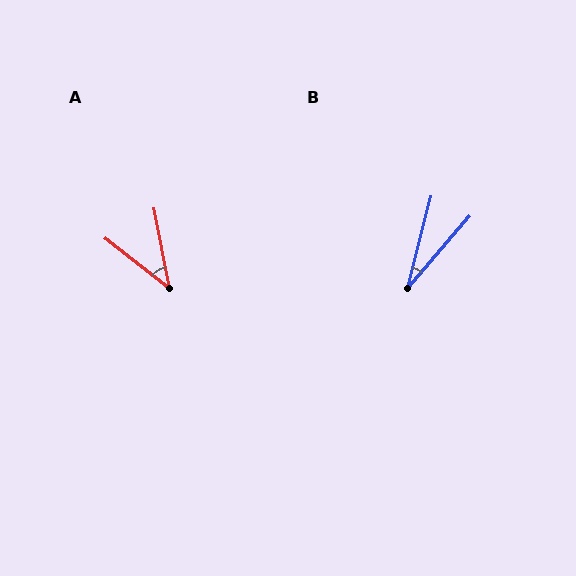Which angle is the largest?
A, at approximately 41 degrees.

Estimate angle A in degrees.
Approximately 41 degrees.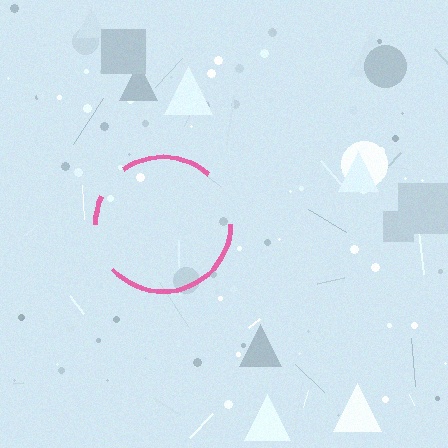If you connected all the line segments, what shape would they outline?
They would outline a circle.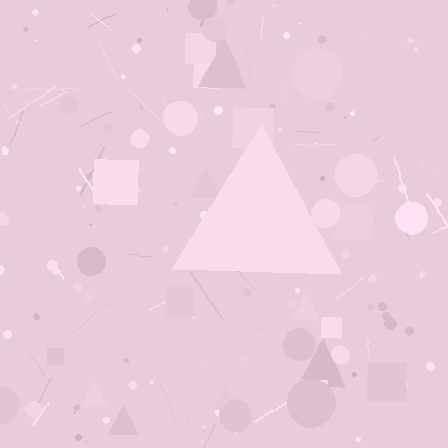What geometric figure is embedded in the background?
A triangle is embedded in the background.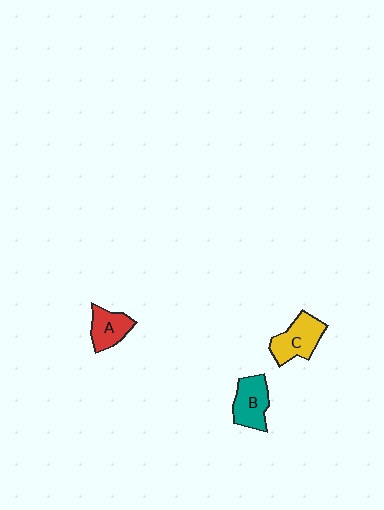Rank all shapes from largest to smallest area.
From largest to smallest: C (yellow), B (teal), A (red).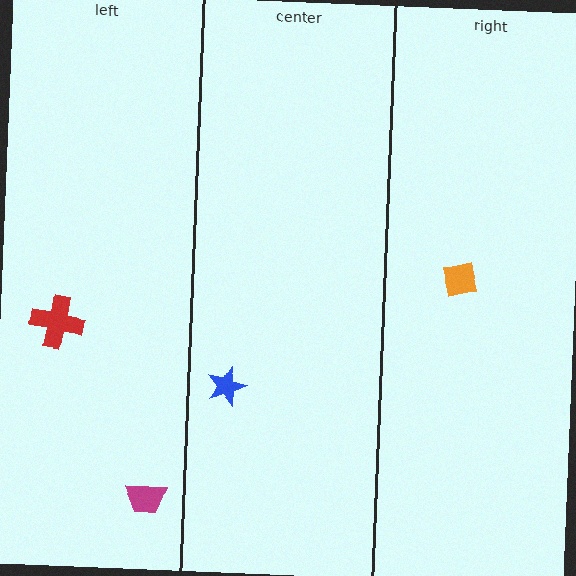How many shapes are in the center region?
1.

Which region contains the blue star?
The center region.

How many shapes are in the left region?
2.